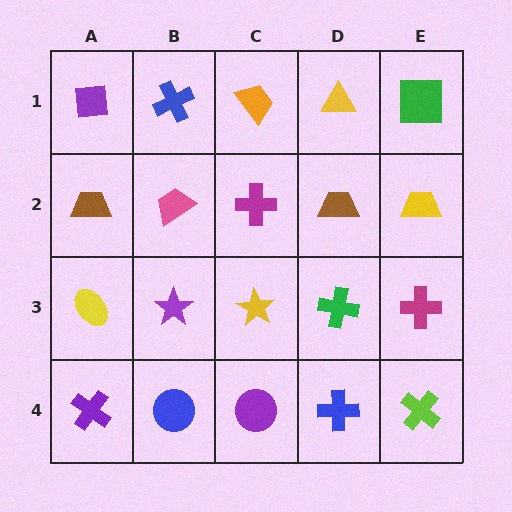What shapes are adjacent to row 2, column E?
A green square (row 1, column E), a magenta cross (row 3, column E), a brown trapezoid (row 2, column D).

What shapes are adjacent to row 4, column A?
A yellow ellipse (row 3, column A), a blue circle (row 4, column B).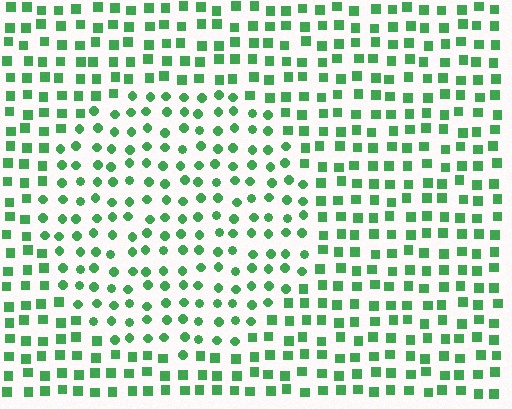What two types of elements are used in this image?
The image uses circles inside the circle region and squares outside it.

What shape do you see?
I see a circle.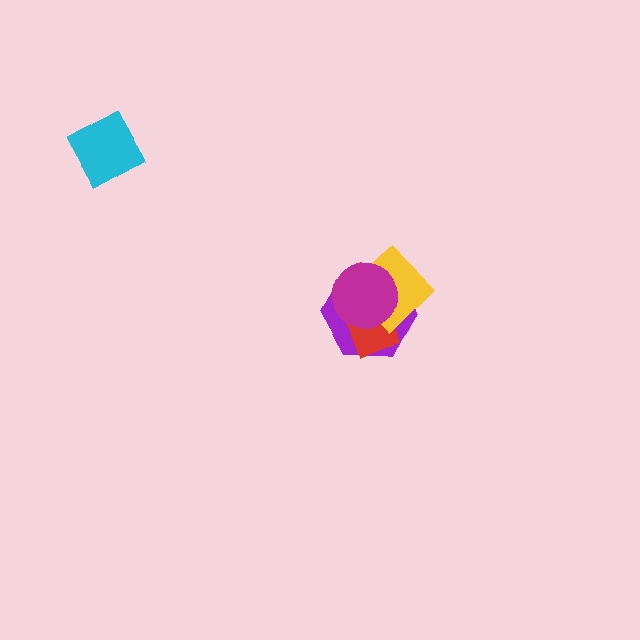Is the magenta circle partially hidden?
No, no other shape covers it.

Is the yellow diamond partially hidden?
Yes, it is partially covered by another shape.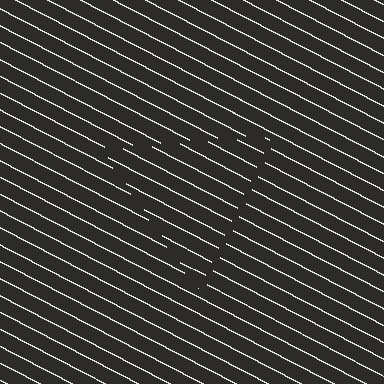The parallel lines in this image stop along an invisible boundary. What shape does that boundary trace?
An illusory triangle. The interior of the shape contains the same grating, shifted by half a period — the contour is defined by the phase discontinuity where line-ends from the inner and outer gratings abut.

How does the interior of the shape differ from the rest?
The interior of the shape contains the same grating, shifted by half a period — the contour is defined by the phase discontinuity where line-ends from the inner and outer gratings abut.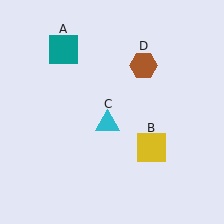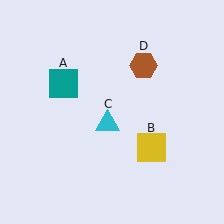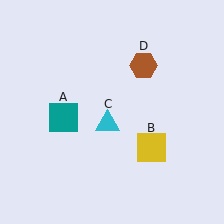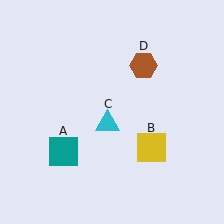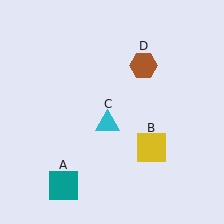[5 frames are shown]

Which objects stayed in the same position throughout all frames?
Yellow square (object B) and cyan triangle (object C) and brown hexagon (object D) remained stationary.